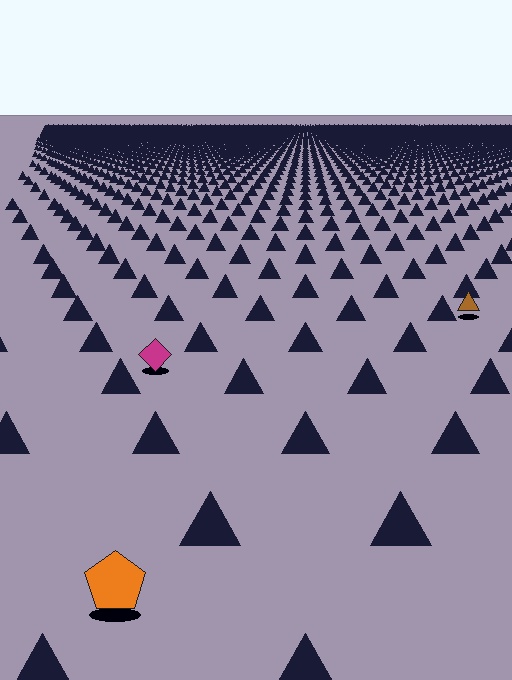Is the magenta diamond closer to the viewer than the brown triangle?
Yes. The magenta diamond is closer — you can tell from the texture gradient: the ground texture is coarser near it.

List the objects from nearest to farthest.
From nearest to farthest: the orange pentagon, the magenta diamond, the brown triangle.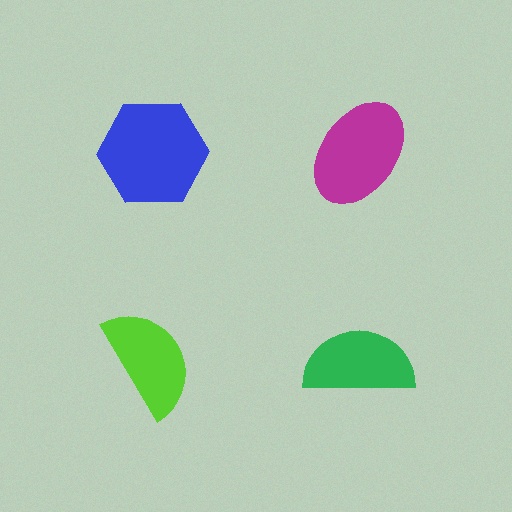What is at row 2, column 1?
A lime semicircle.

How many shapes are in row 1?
2 shapes.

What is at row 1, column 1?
A blue hexagon.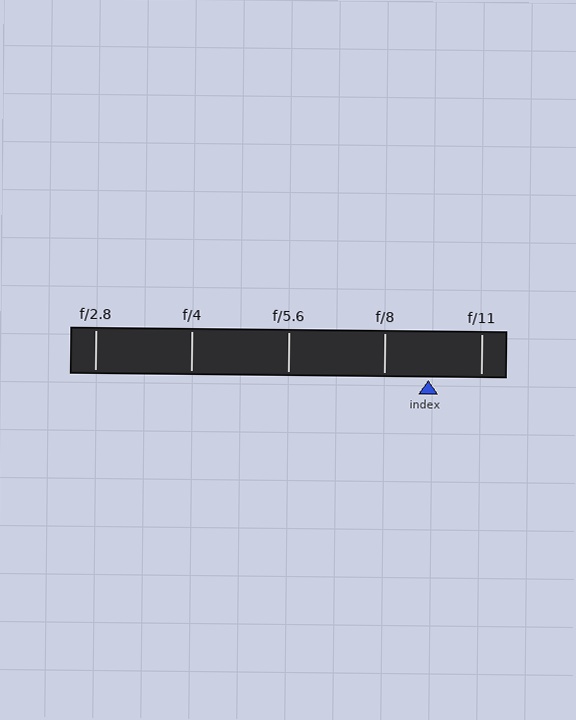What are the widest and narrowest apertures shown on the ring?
The widest aperture shown is f/2.8 and the narrowest is f/11.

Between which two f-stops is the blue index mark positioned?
The index mark is between f/8 and f/11.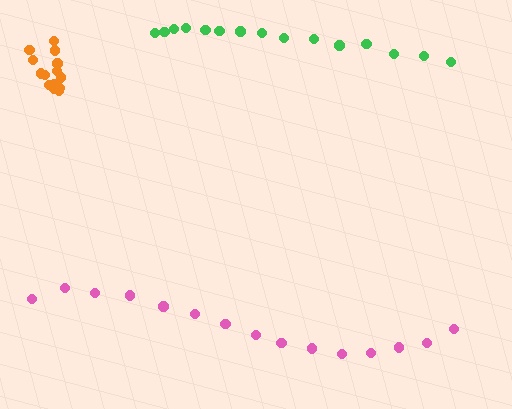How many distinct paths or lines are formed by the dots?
There are 3 distinct paths.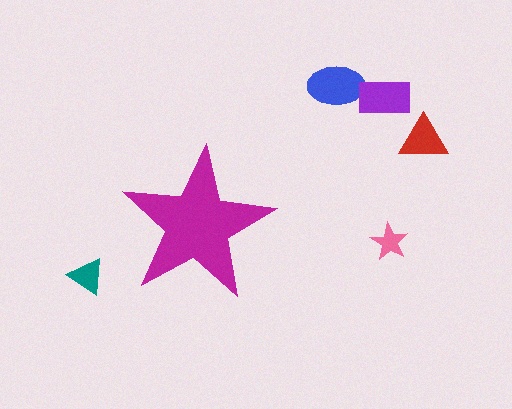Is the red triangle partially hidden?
No, the red triangle is fully visible.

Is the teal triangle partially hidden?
No, the teal triangle is fully visible.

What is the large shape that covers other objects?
A magenta star.